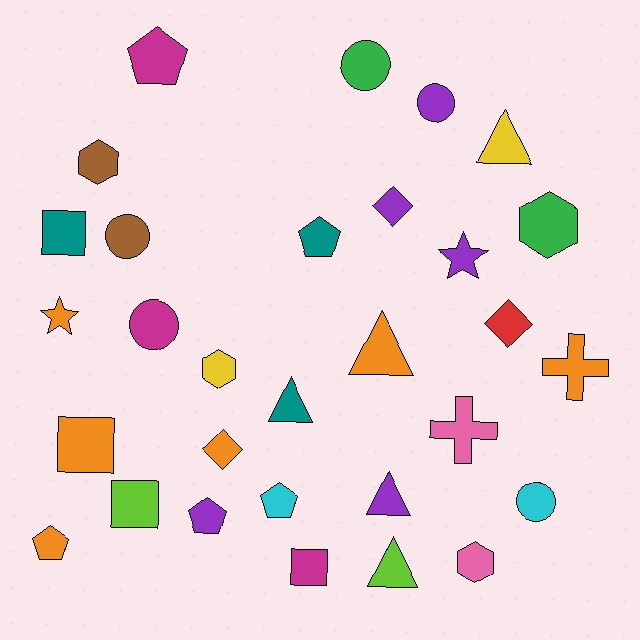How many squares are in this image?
There are 4 squares.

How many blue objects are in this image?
There are no blue objects.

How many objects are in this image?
There are 30 objects.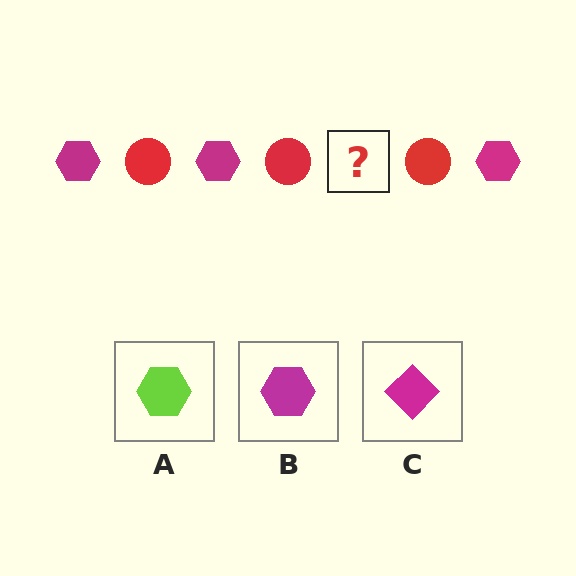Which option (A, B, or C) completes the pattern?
B.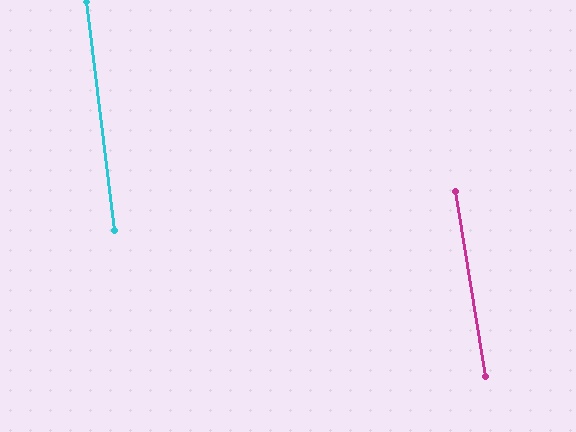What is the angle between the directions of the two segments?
Approximately 2 degrees.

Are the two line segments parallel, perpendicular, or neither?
Parallel — their directions differ by only 2.0°.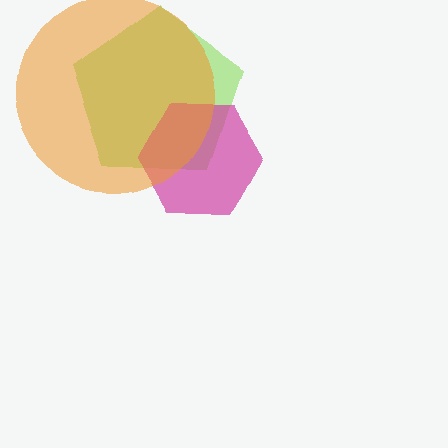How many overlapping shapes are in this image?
There are 3 overlapping shapes in the image.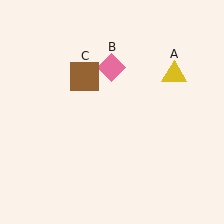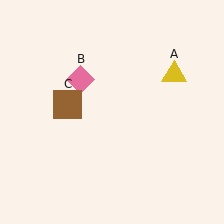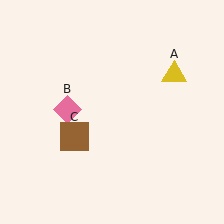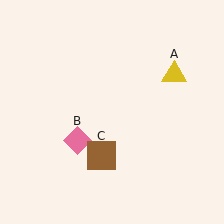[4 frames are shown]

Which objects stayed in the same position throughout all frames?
Yellow triangle (object A) remained stationary.